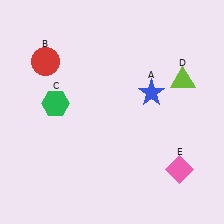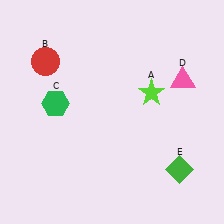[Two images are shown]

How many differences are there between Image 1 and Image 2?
There are 3 differences between the two images.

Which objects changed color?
A changed from blue to lime. D changed from lime to pink. E changed from pink to green.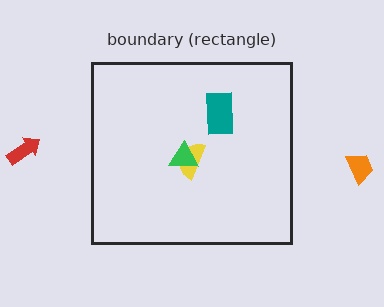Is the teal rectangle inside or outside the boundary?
Inside.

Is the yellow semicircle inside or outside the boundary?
Inside.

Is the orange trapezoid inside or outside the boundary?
Outside.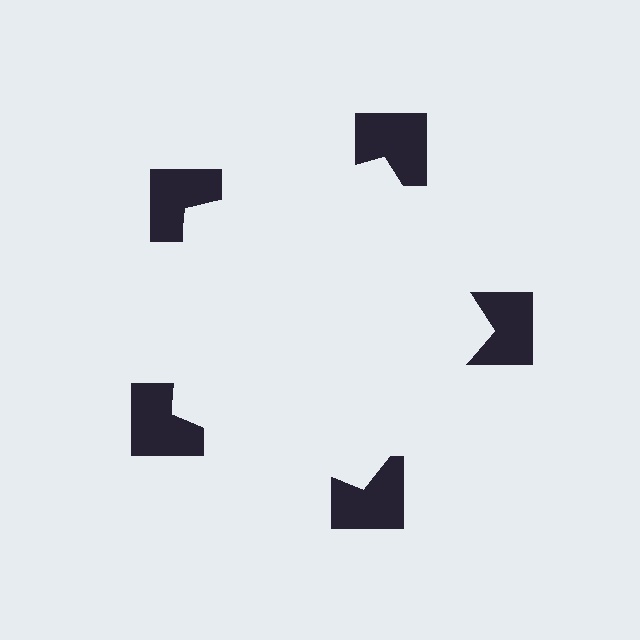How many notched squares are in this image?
There are 5 — one at each vertex of the illusory pentagon.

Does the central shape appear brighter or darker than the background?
It typically appears slightly brighter than the background, even though no actual brightness change is drawn.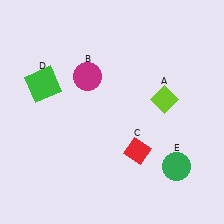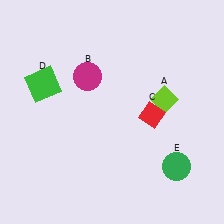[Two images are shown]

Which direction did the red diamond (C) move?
The red diamond (C) moved up.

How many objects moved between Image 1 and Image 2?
1 object moved between the two images.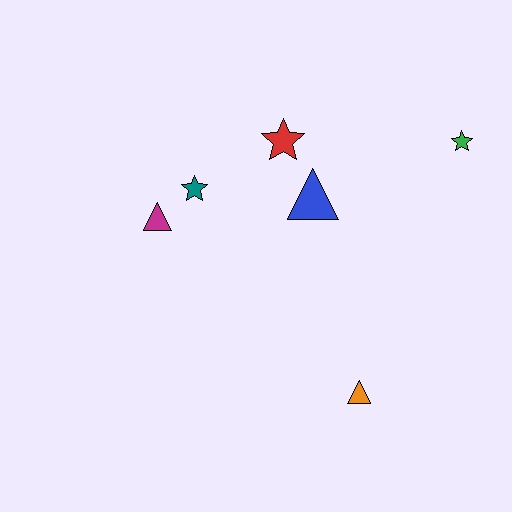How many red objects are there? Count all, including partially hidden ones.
There is 1 red object.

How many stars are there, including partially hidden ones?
There are 3 stars.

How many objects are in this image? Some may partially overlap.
There are 6 objects.